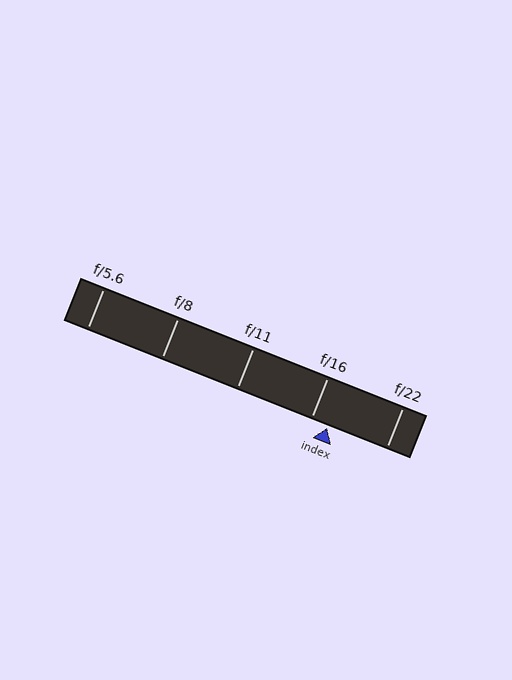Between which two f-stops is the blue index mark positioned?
The index mark is between f/16 and f/22.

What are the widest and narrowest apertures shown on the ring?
The widest aperture shown is f/5.6 and the narrowest is f/22.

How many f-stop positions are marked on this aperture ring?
There are 5 f-stop positions marked.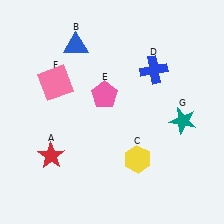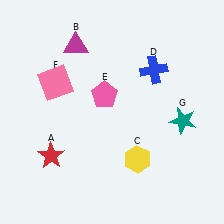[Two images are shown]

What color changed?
The triangle (B) changed from blue in Image 1 to magenta in Image 2.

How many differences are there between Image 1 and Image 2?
There is 1 difference between the two images.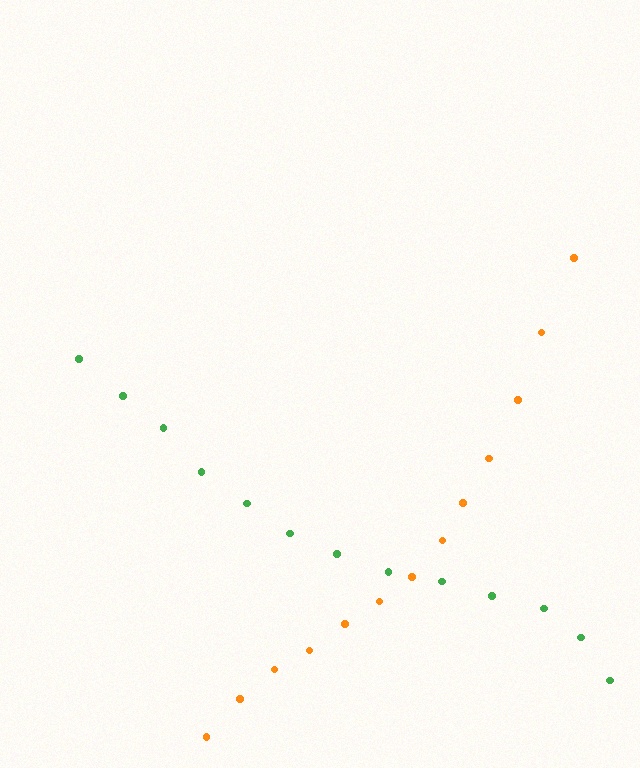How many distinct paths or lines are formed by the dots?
There are 2 distinct paths.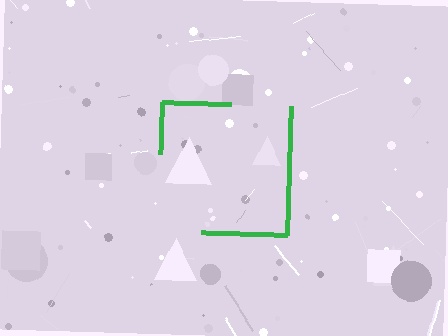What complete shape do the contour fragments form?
The contour fragments form a square.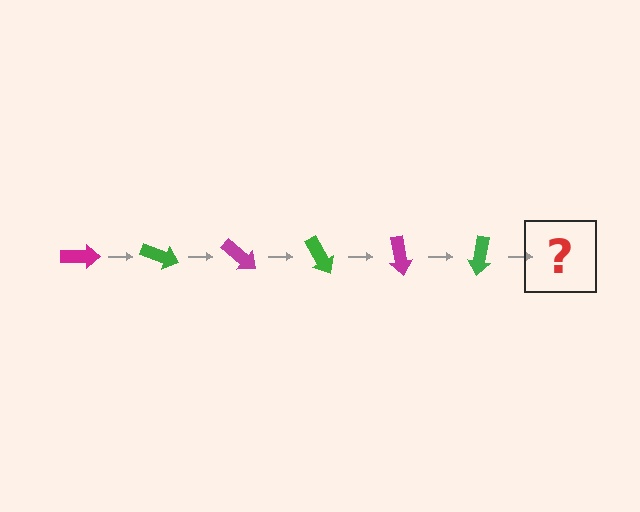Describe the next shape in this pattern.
It should be a magenta arrow, rotated 120 degrees from the start.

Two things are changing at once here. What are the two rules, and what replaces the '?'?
The two rules are that it rotates 20 degrees each step and the color cycles through magenta and green. The '?' should be a magenta arrow, rotated 120 degrees from the start.